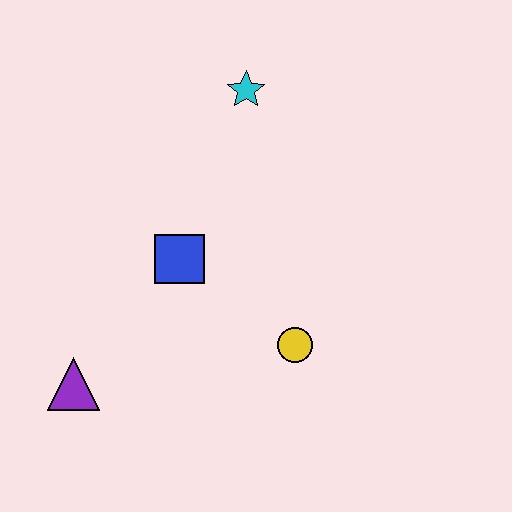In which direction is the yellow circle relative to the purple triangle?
The yellow circle is to the right of the purple triangle.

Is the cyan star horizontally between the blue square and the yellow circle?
Yes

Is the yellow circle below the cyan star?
Yes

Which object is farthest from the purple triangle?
The cyan star is farthest from the purple triangle.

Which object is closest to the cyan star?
The blue square is closest to the cyan star.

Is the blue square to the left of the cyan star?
Yes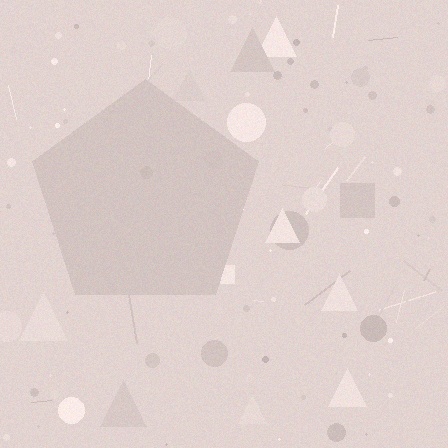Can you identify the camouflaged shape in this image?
The camouflaged shape is a pentagon.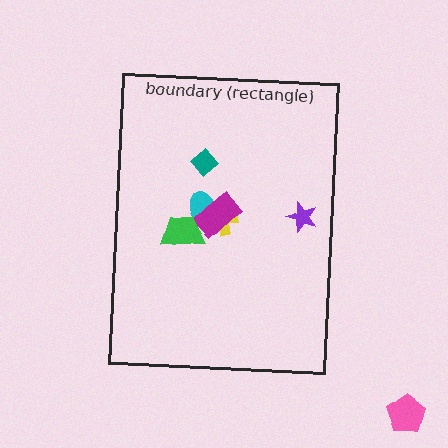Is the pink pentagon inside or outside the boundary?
Outside.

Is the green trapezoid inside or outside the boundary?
Inside.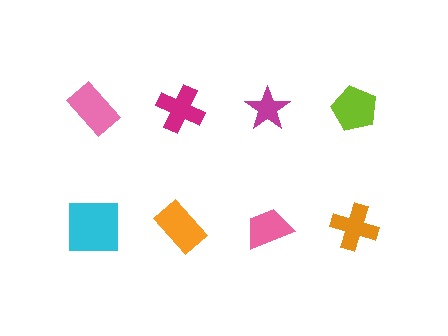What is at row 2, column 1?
A cyan square.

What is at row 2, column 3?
A pink trapezoid.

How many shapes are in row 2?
4 shapes.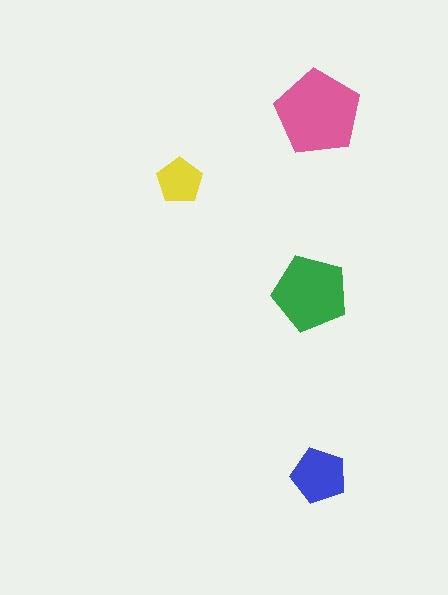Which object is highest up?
The pink pentagon is topmost.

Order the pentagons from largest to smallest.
the pink one, the green one, the blue one, the yellow one.